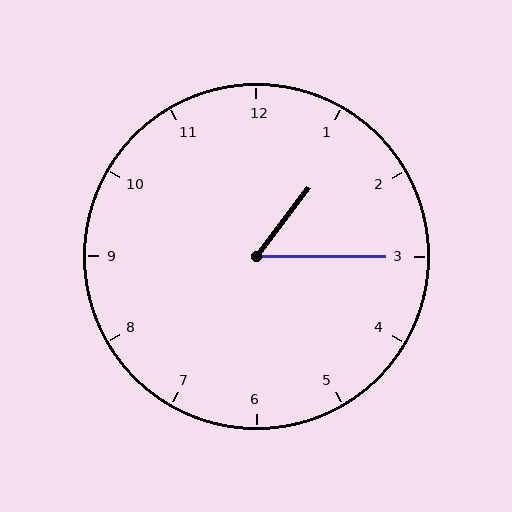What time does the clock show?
1:15.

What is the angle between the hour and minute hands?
Approximately 52 degrees.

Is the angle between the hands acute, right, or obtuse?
It is acute.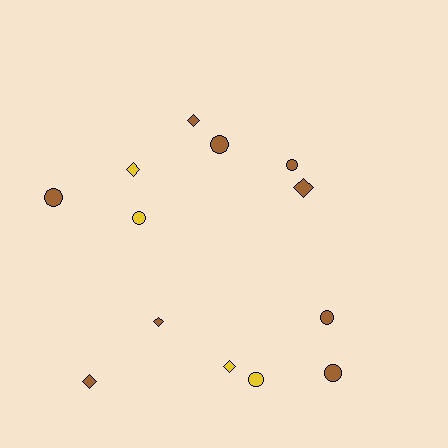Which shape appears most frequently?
Circle, with 7 objects.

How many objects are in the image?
There are 13 objects.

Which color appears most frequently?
Brown, with 9 objects.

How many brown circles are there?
There are 5 brown circles.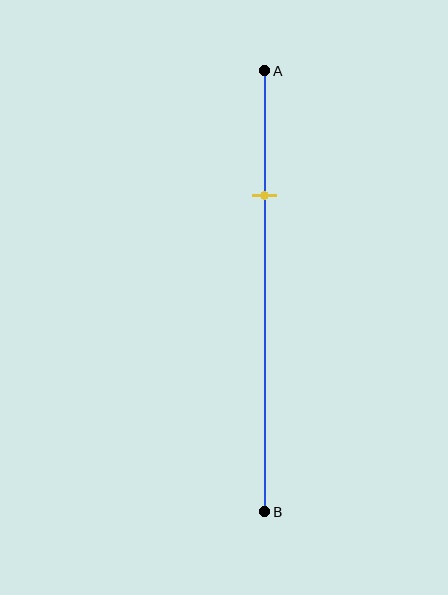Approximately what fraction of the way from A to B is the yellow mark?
The yellow mark is approximately 30% of the way from A to B.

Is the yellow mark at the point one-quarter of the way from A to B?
No, the mark is at about 30% from A, not at the 25% one-quarter point.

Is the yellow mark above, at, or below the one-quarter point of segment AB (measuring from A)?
The yellow mark is below the one-quarter point of segment AB.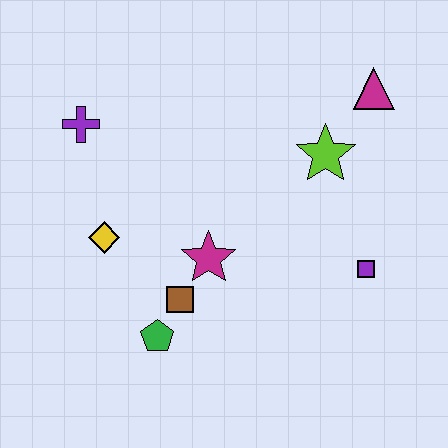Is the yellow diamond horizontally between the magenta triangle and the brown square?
No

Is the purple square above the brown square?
Yes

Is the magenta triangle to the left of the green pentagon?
No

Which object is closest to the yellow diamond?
The brown square is closest to the yellow diamond.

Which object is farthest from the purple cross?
The purple square is farthest from the purple cross.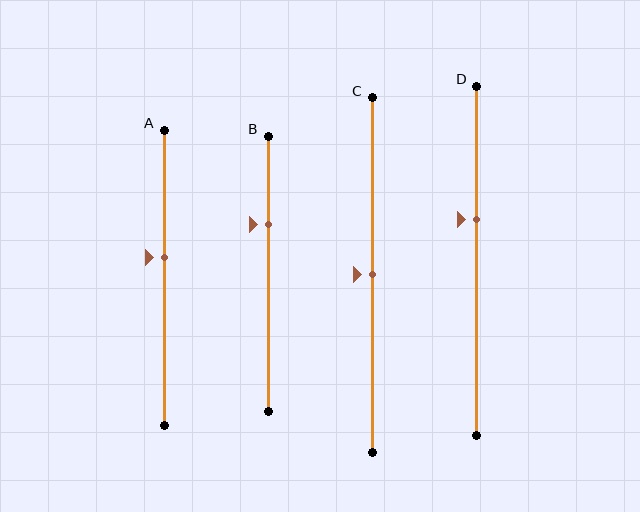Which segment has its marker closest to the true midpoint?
Segment C has its marker closest to the true midpoint.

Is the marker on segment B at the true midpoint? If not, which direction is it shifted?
No, the marker on segment B is shifted upward by about 18% of the segment length.